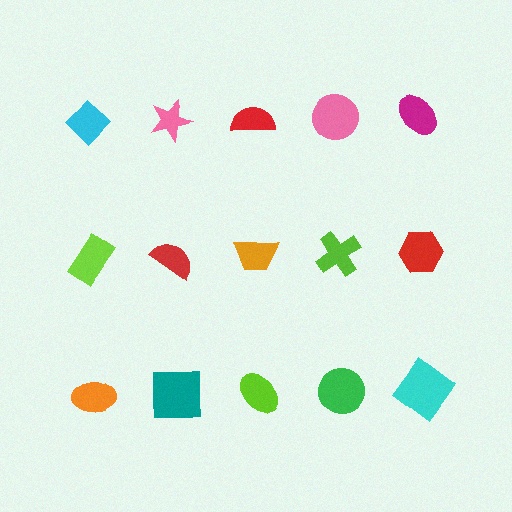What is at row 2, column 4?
A lime cross.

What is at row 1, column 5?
A magenta ellipse.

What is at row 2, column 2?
A red semicircle.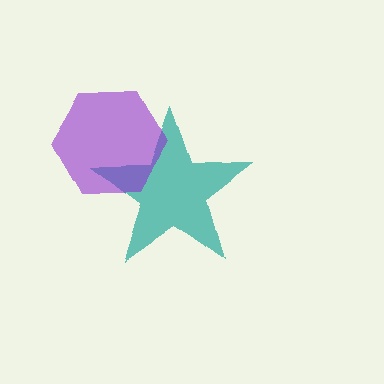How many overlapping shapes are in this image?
There are 2 overlapping shapes in the image.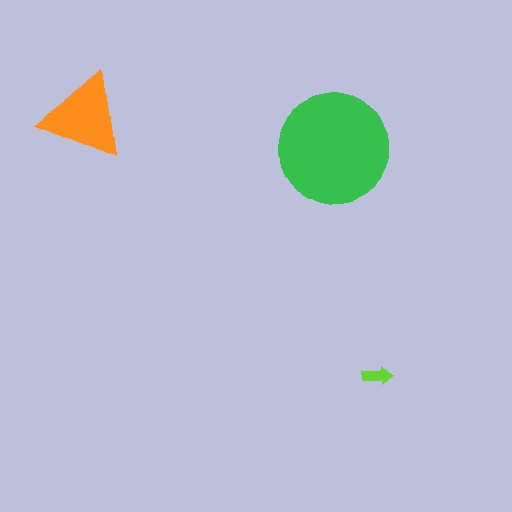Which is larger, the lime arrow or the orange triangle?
The orange triangle.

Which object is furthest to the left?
The orange triangle is leftmost.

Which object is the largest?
The green circle.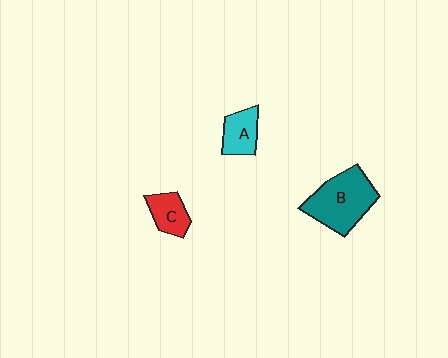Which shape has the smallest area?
Shape C (red).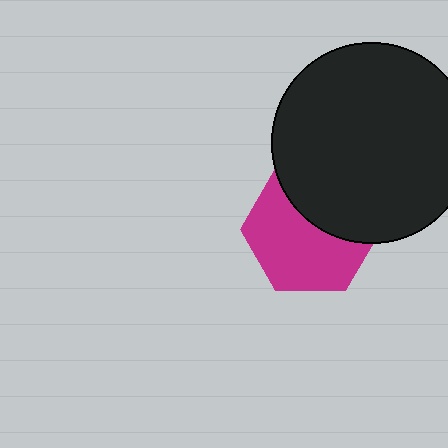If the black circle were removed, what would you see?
You would see the complete magenta hexagon.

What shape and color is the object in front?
The object in front is a black circle.